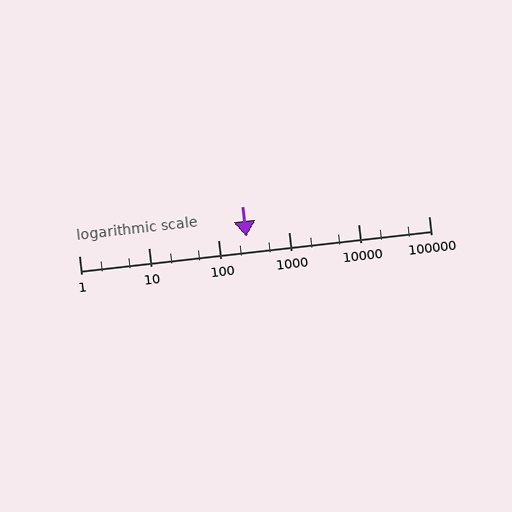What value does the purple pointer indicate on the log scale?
The pointer indicates approximately 250.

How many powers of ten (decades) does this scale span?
The scale spans 5 decades, from 1 to 100000.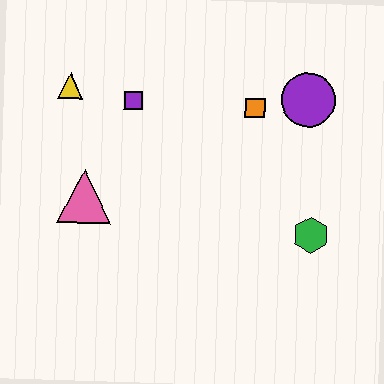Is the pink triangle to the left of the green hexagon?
Yes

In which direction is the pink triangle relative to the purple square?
The pink triangle is below the purple square.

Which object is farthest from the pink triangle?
The purple circle is farthest from the pink triangle.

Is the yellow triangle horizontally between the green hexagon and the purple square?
No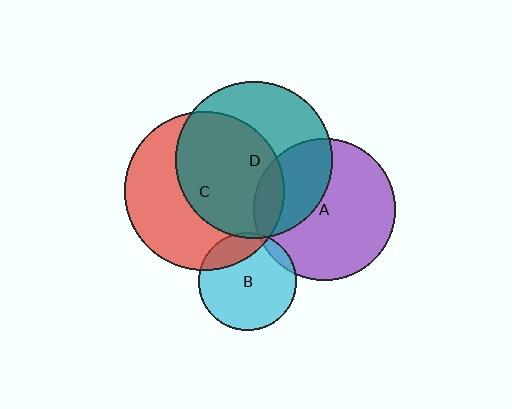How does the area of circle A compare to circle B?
Approximately 2.1 times.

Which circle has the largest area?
Circle C (red).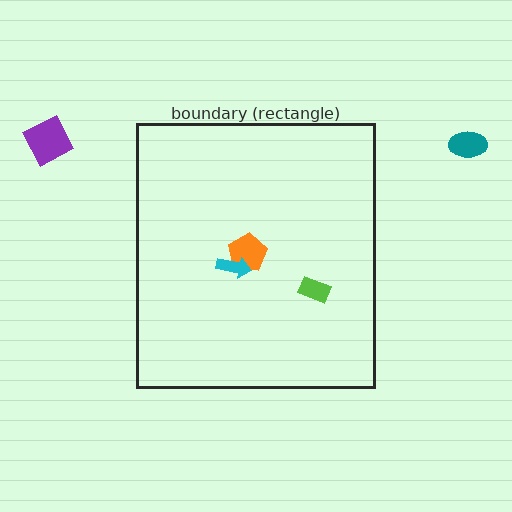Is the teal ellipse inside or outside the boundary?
Outside.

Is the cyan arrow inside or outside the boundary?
Inside.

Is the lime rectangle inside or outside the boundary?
Inside.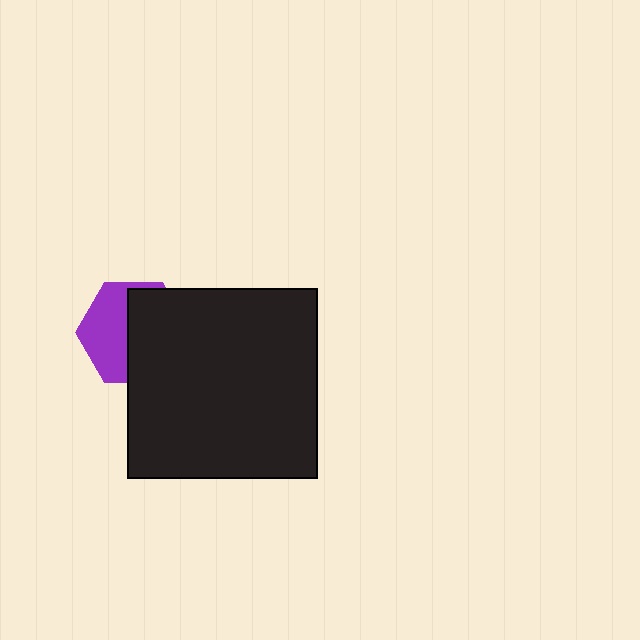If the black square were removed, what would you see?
You would see the complete purple hexagon.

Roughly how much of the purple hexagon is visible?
About half of it is visible (roughly 46%).